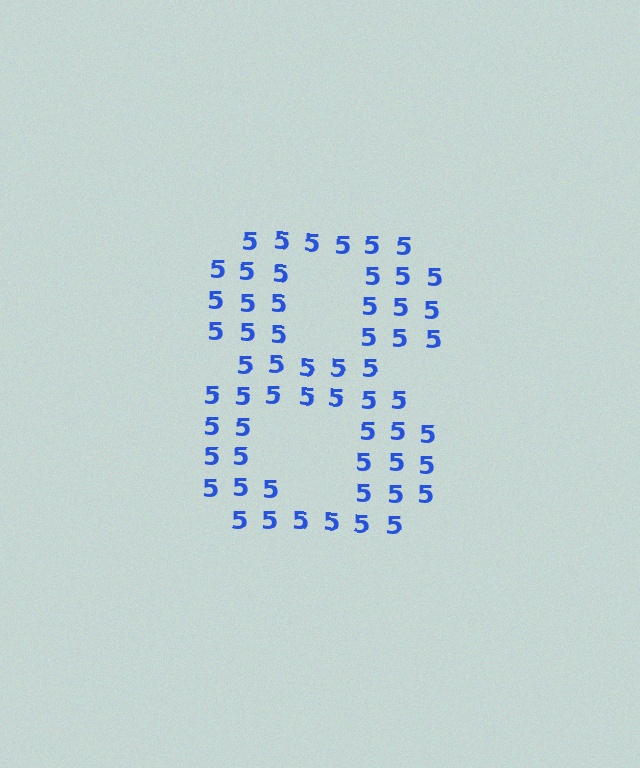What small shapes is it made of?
It is made of small digit 5's.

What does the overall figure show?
The overall figure shows the digit 8.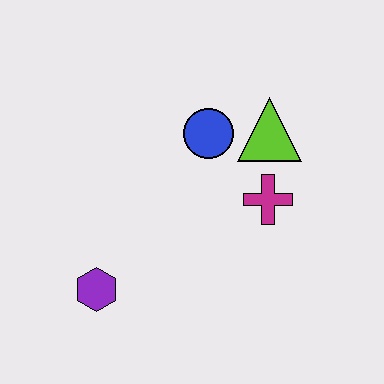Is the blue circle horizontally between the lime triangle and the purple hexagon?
Yes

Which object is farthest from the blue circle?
The purple hexagon is farthest from the blue circle.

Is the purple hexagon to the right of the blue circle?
No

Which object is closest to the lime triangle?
The blue circle is closest to the lime triangle.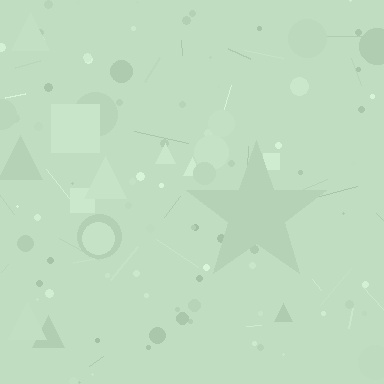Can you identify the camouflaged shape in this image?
The camouflaged shape is a star.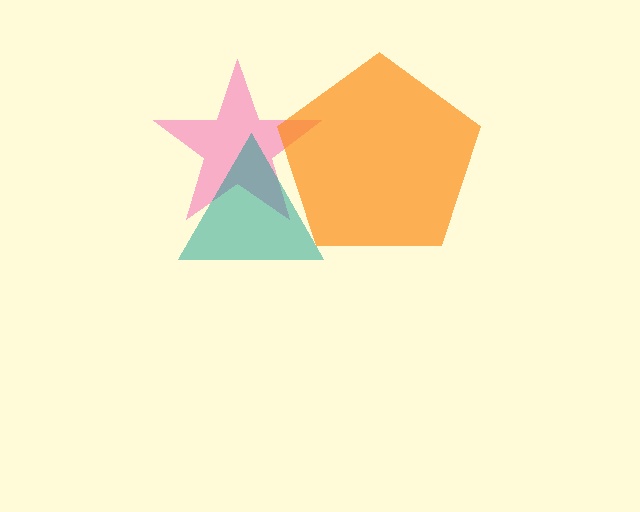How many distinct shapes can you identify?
There are 3 distinct shapes: a pink star, an orange pentagon, a teal triangle.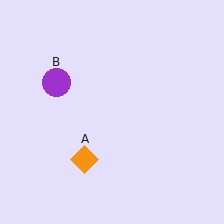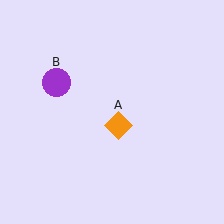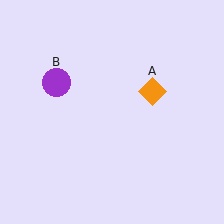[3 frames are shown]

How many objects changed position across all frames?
1 object changed position: orange diamond (object A).